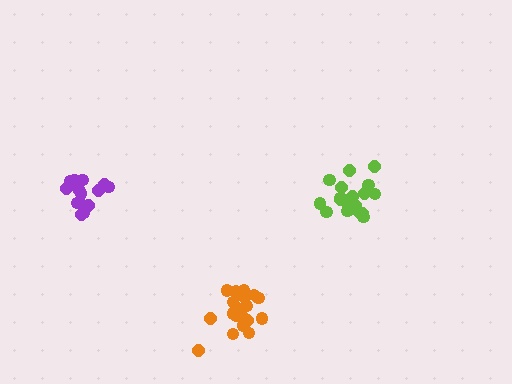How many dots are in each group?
Group 1: 18 dots, Group 2: 14 dots, Group 3: 20 dots (52 total).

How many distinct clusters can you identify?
There are 3 distinct clusters.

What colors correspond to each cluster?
The clusters are colored: lime, purple, orange.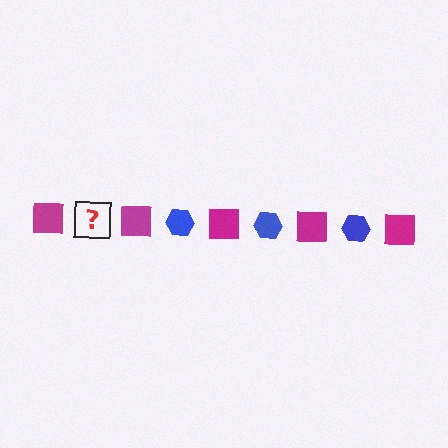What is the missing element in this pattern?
The missing element is a blue hexagon.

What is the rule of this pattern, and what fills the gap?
The rule is that the pattern alternates between magenta square and blue hexagon. The gap should be filled with a blue hexagon.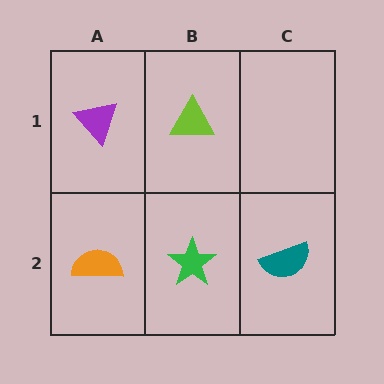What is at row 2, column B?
A green star.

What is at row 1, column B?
A lime triangle.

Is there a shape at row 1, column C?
No, that cell is empty.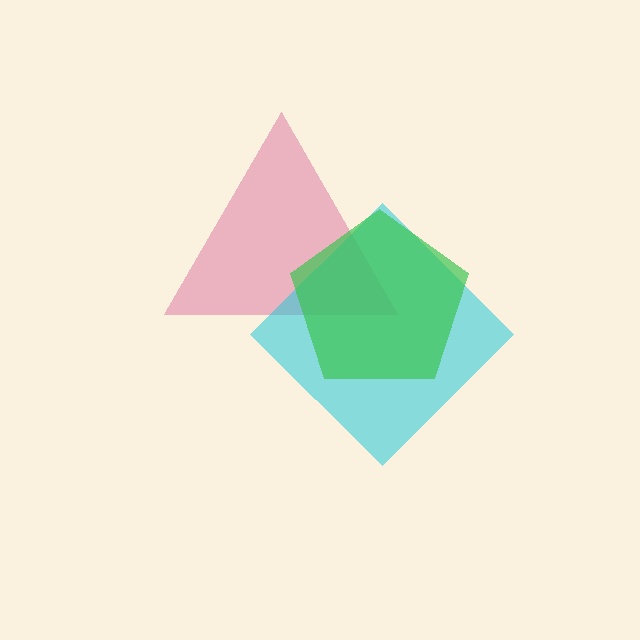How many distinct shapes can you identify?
There are 3 distinct shapes: a pink triangle, a cyan diamond, a green pentagon.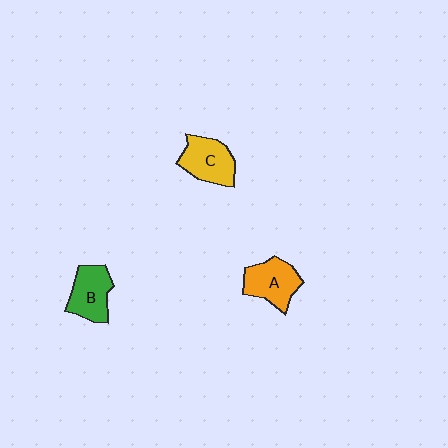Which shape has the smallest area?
Shape B (green).